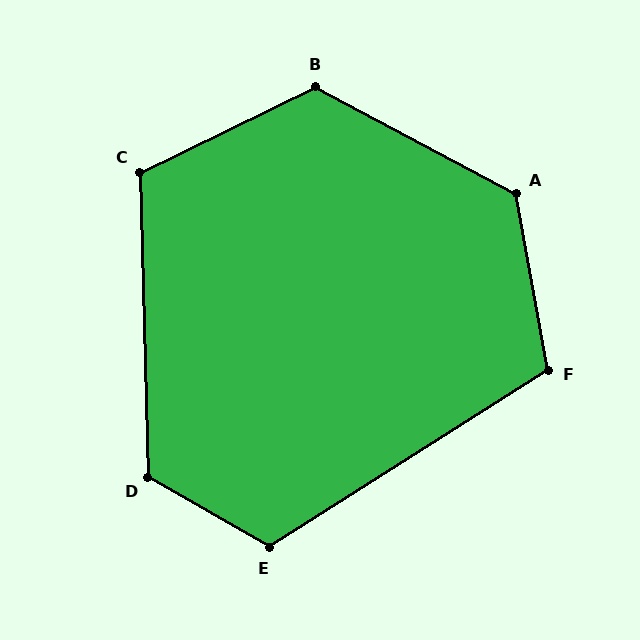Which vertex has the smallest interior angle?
F, at approximately 112 degrees.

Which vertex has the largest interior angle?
A, at approximately 128 degrees.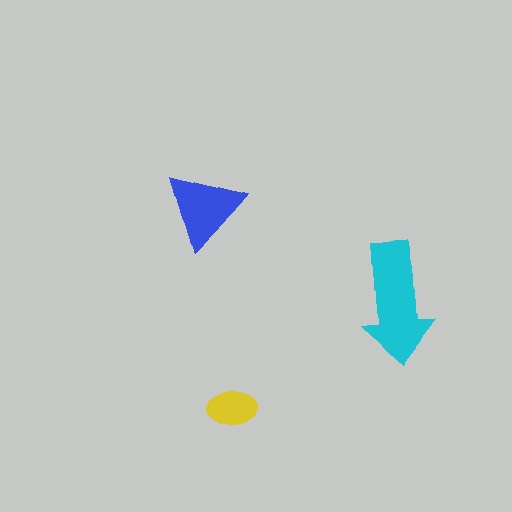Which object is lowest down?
The yellow ellipse is bottommost.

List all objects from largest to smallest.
The cyan arrow, the blue triangle, the yellow ellipse.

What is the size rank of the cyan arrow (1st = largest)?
1st.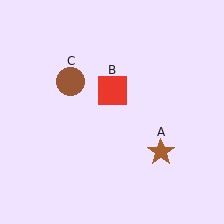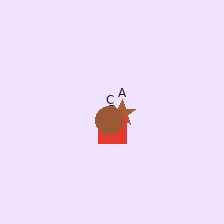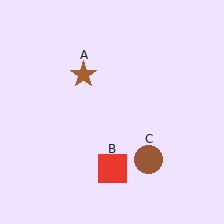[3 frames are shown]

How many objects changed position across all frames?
3 objects changed position: brown star (object A), red square (object B), brown circle (object C).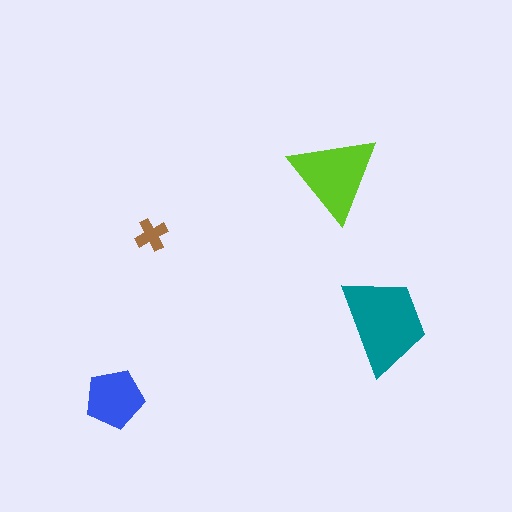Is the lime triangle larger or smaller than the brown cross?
Larger.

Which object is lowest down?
The blue pentagon is bottommost.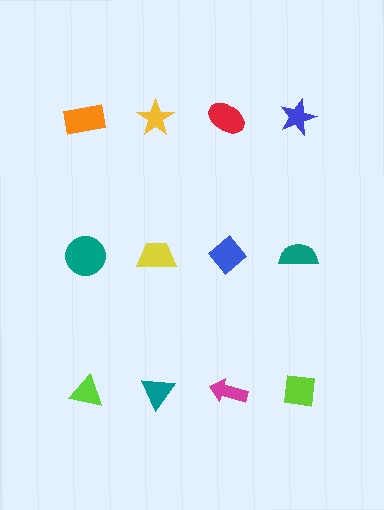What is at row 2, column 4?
A teal semicircle.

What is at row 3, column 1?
A lime triangle.